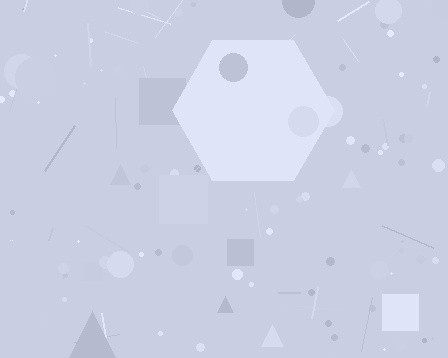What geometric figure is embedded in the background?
A hexagon is embedded in the background.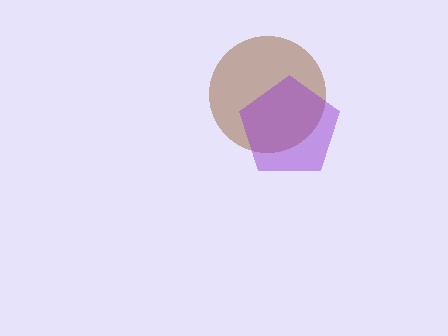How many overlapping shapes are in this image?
There are 2 overlapping shapes in the image.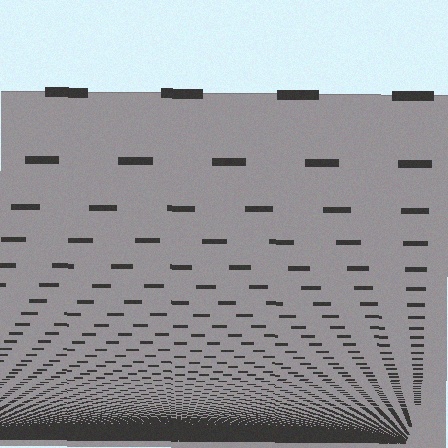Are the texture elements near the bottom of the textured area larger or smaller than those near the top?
Smaller. The gradient is inverted — elements near the bottom are smaller and denser.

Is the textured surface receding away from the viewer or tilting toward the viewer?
The surface appears to tilt toward the viewer. Texture elements get larger and sparser toward the top.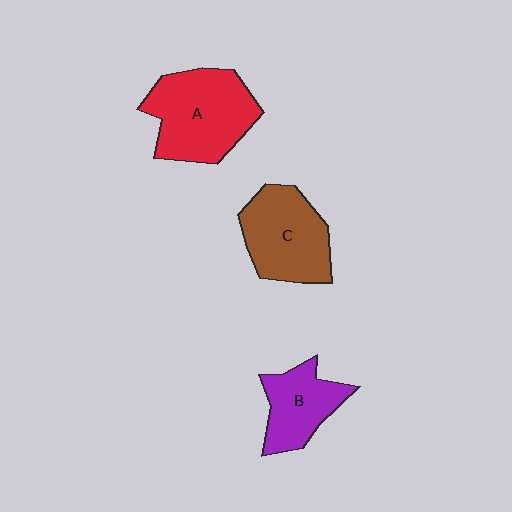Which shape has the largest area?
Shape A (red).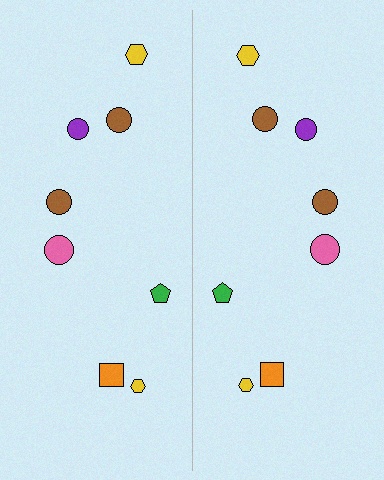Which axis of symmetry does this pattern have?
The pattern has a vertical axis of symmetry running through the center of the image.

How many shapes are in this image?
There are 16 shapes in this image.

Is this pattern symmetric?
Yes, this pattern has bilateral (reflection) symmetry.